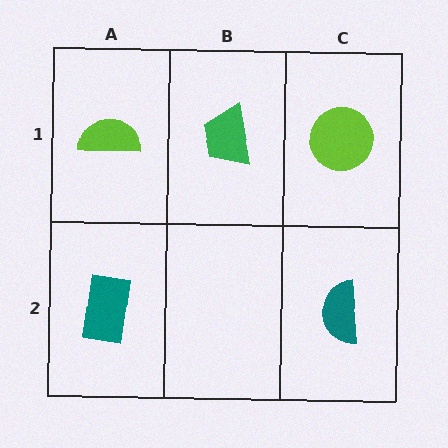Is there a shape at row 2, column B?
No, that cell is empty.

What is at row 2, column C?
A teal semicircle.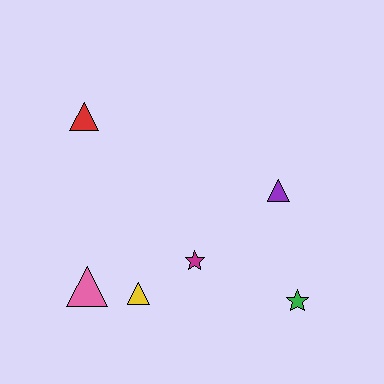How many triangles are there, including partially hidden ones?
There are 4 triangles.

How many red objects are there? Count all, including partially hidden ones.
There is 1 red object.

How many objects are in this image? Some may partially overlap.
There are 6 objects.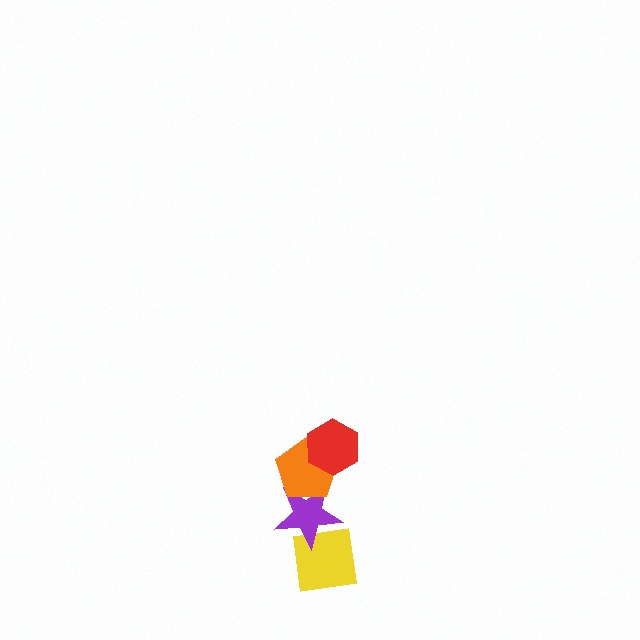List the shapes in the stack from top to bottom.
From top to bottom: the red hexagon, the orange pentagon, the purple star, the yellow square.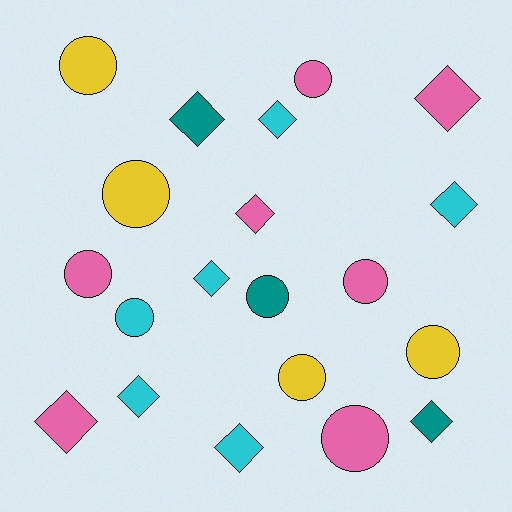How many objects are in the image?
There are 20 objects.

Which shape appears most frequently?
Diamond, with 10 objects.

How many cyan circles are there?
There is 1 cyan circle.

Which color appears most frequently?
Pink, with 7 objects.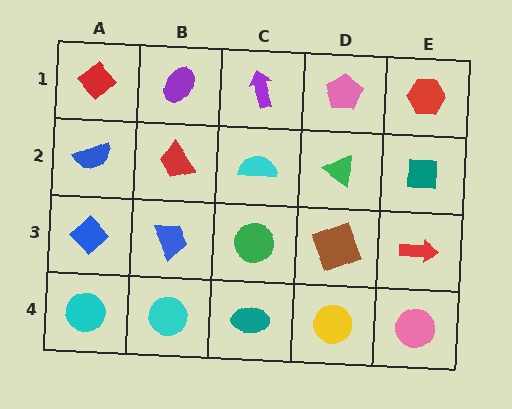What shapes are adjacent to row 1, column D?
A green triangle (row 2, column D), a purple arrow (row 1, column C), a red hexagon (row 1, column E).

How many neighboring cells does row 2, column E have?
3.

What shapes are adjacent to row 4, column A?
A blue diamond (row 3, column A), a cyan circle (row 4, column B).